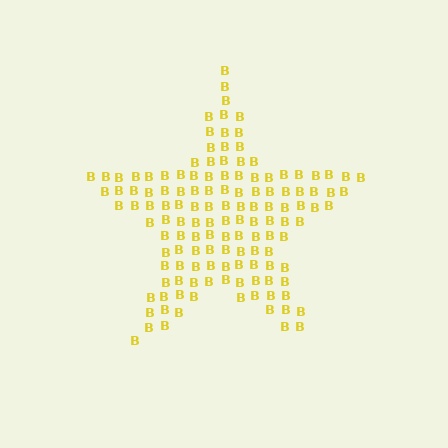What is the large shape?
The large shape is a star.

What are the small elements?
The small elements are letter B's.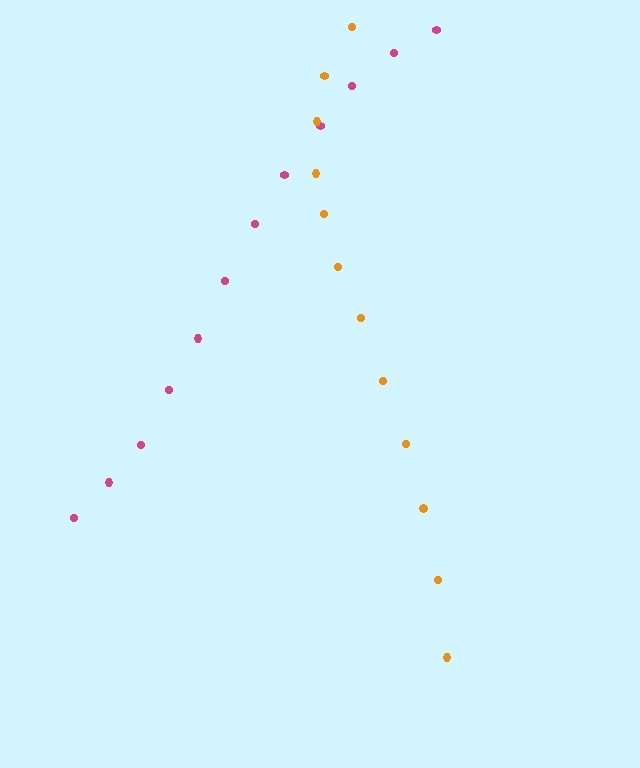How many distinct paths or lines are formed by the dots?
There are 2 distinct paths.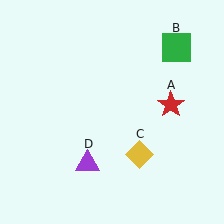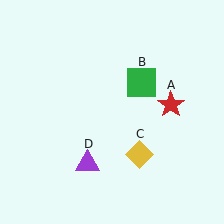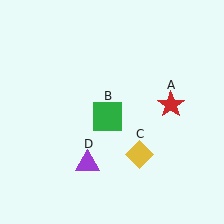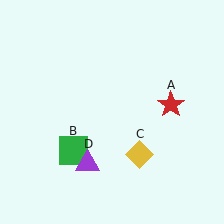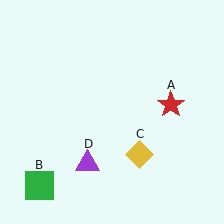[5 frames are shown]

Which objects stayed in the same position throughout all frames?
Red star (object A) and yellow diamond (object C) and purple triangle (object D) remained stationary.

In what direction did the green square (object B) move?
The green square (object B) moved down and to the left.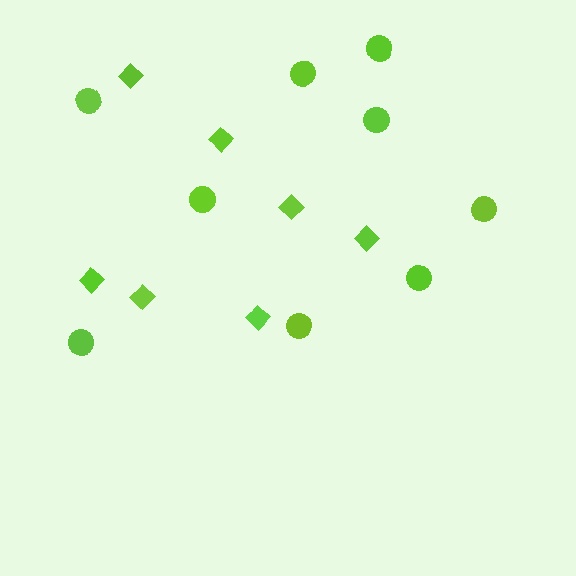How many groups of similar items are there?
There are 2 groups: one group of diamonds (7) and one group of circles (9).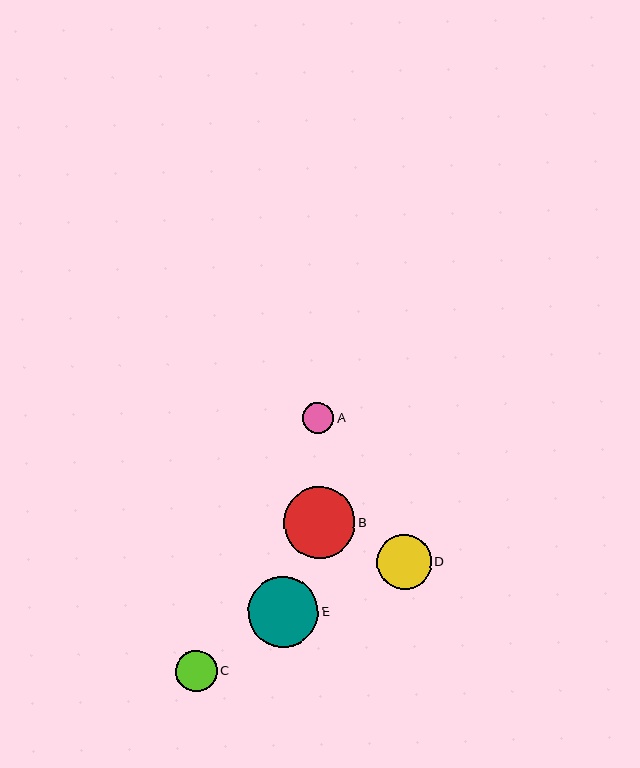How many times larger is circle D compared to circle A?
Circle D is approximately 1.7 times the size of circle A.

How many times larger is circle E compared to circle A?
Circle E is approximately 2.2 times the size of circle A.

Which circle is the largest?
Circle B is the largest with a size of approximately 72 pixels.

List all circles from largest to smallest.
From largest to smallest: B, E, D, C, A.